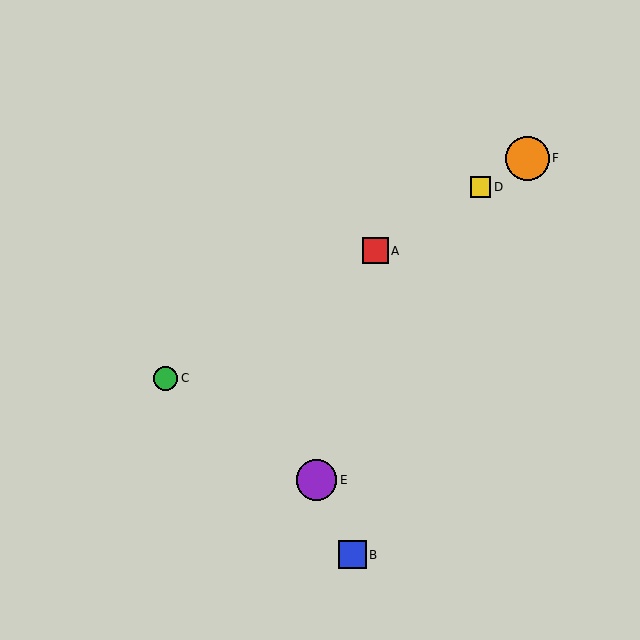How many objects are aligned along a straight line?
4 objects (A, C, D, F) are aligned along a straight line.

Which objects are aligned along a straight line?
Objects A, C, D, F are aligned along a straight line.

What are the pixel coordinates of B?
Object B is at (353, 555).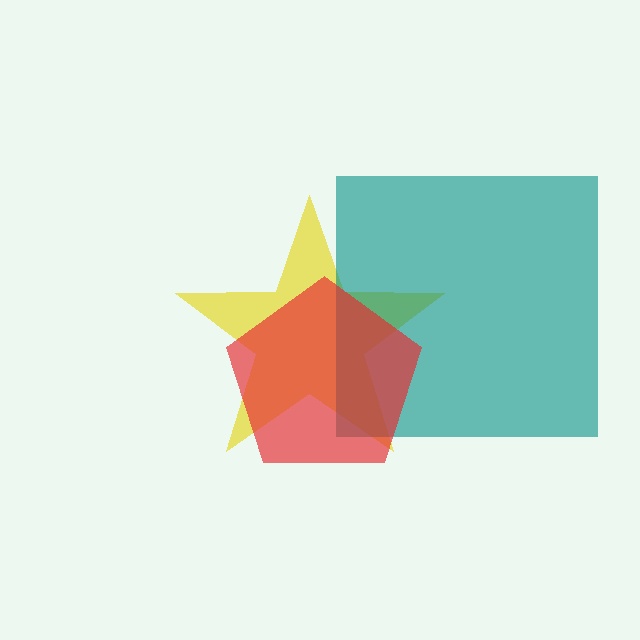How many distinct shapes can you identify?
There are 3 distinct shapes: a yellow star, a teal square, a red pentagon.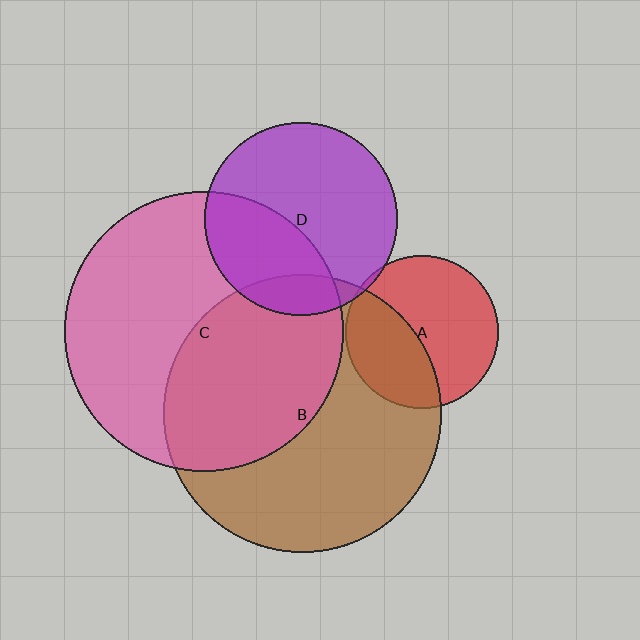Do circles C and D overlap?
Yes.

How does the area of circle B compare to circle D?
Approximately 2.1 times.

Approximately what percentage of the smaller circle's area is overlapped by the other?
Approximately 35%.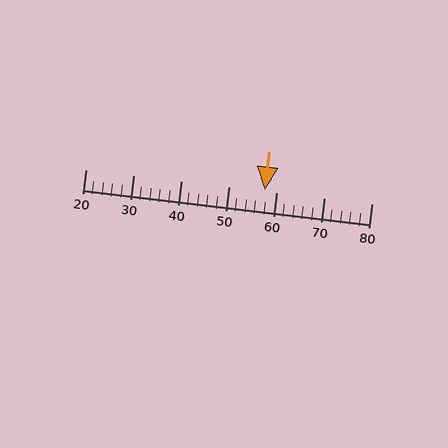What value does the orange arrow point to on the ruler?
The orange arrow points to approximately 58.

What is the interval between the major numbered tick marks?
The major tick marks are spaced 10 units apart.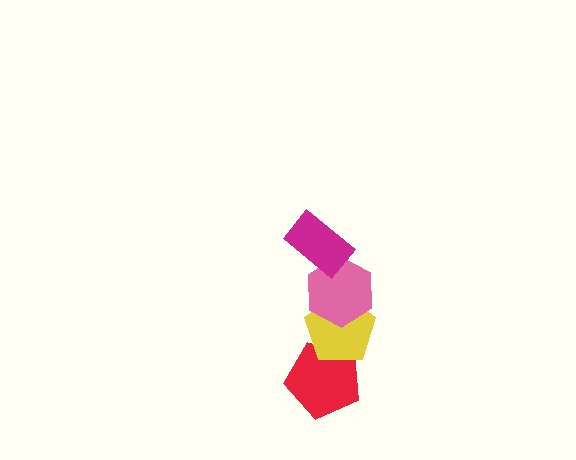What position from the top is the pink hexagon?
The pink hexagon is 2nd from the top.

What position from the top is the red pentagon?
The red pentagon is 4th from the top.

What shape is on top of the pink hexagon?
The magenta rectangle is on top of the pink hexagon.